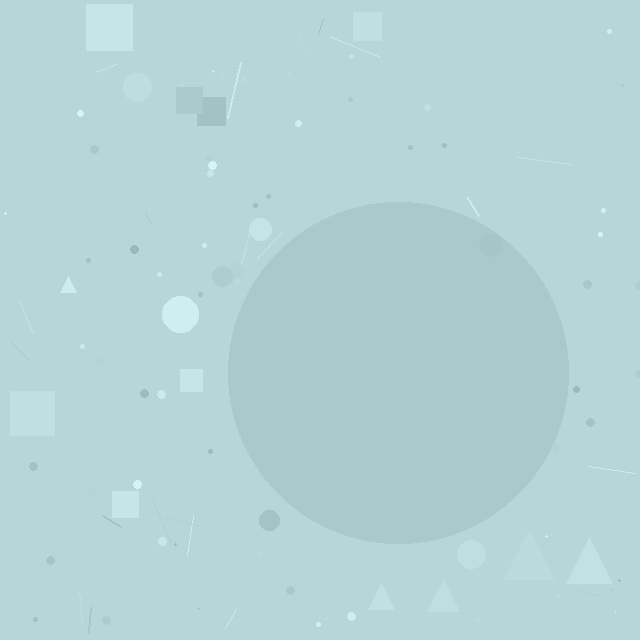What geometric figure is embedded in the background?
A circle is embedded in the background.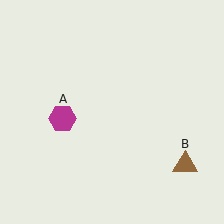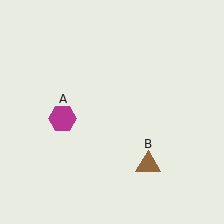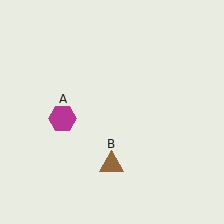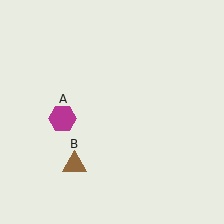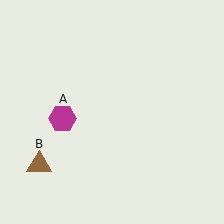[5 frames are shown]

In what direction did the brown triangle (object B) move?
The brown triangle (object B) moved left.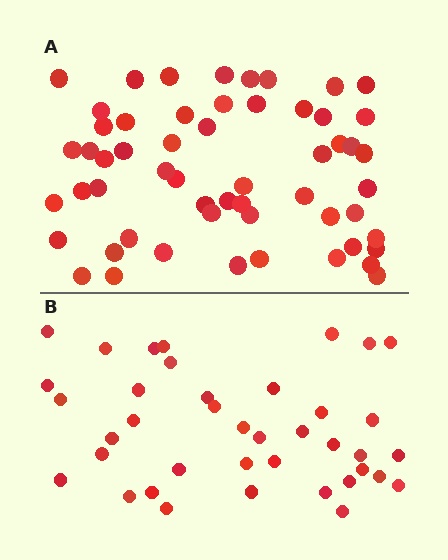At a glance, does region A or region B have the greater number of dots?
Region A (the top region) has more dots.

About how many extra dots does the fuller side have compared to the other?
Region A has approximately 15 more dots than region B.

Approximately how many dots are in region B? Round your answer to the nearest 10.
About 40 dots. (The exact count is 39, which rounds to 40.)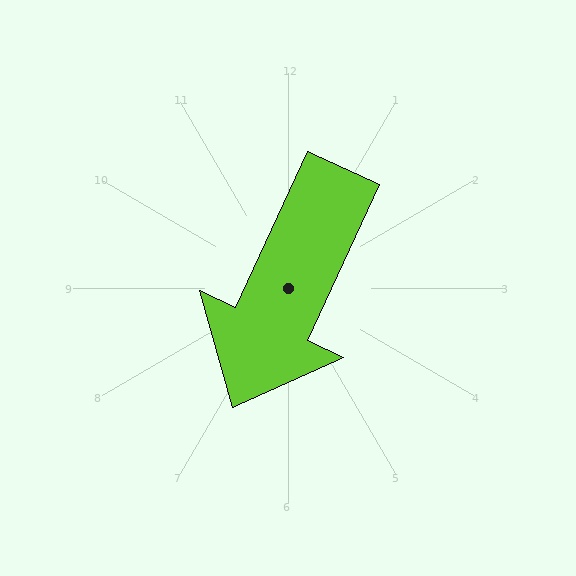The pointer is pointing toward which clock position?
Roughly 7 o'clock.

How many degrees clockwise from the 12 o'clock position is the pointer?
Approximately 205 degrees.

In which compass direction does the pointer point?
Southwest.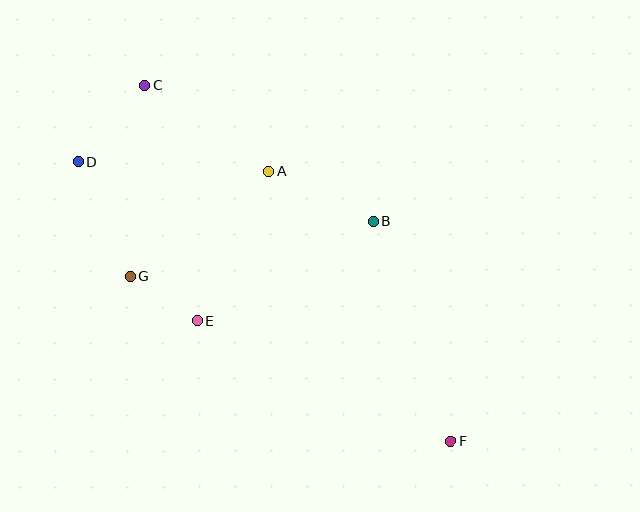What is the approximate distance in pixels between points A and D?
The distance between A and D is approximately 190 pixels.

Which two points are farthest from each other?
Points C and F are farthest from each other.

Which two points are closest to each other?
Points E and G are closest to each other.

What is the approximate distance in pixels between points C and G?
The distance between C and G is approximately 192 pixels.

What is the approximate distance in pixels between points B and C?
The distance between B and C is approximately 266 pixels.